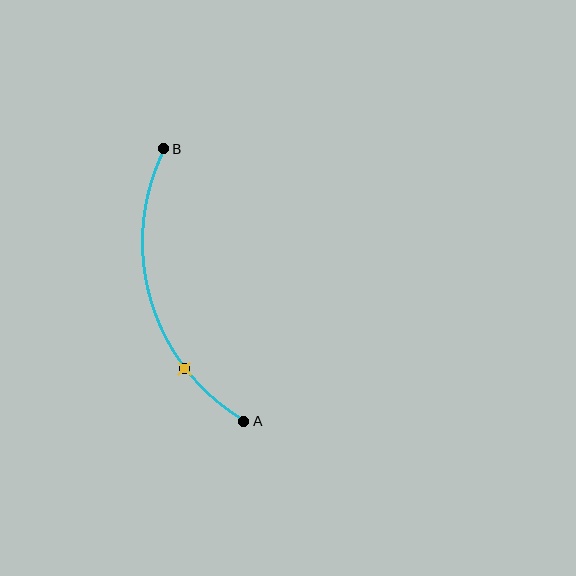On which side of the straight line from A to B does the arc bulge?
The arc bulges to the left of the straight line connecting A and B.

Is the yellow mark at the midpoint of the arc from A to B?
No. The yellow mark lies on the arc but is closer to endpoint A. The arc midpoint would be at the point on the curve equidistant along the arc from both A and B.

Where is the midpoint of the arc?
The arc midpoint is the point on the curve farthest from the straight line joining A and B. It sits to the left of that line.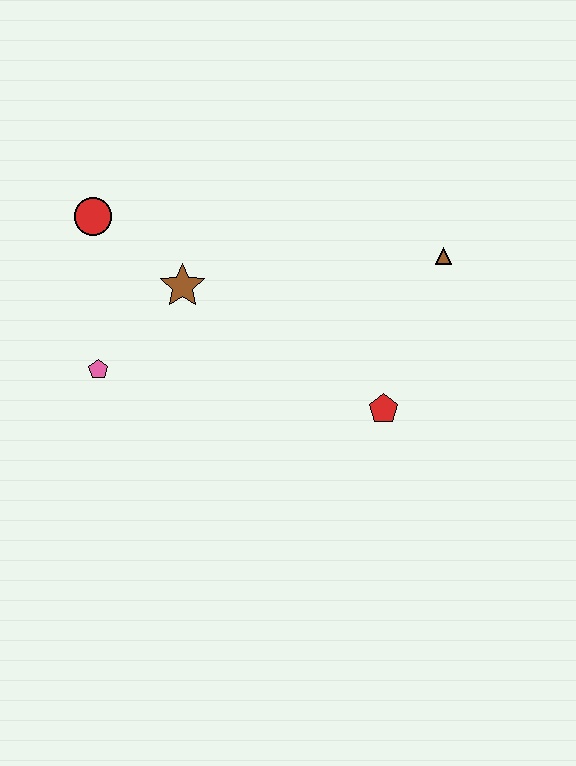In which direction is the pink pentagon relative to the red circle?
The pink pentagon is below the red circle.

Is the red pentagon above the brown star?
No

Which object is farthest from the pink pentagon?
The brown triangle is farthest from the pink pentagon.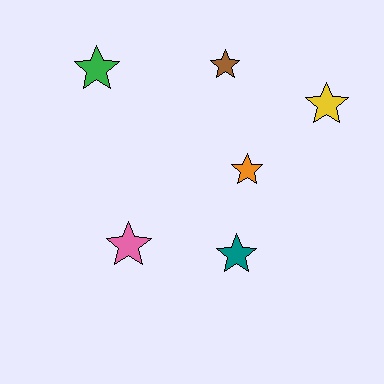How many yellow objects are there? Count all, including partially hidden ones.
There is 1 yellow object.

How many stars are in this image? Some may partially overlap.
There are 6 stars.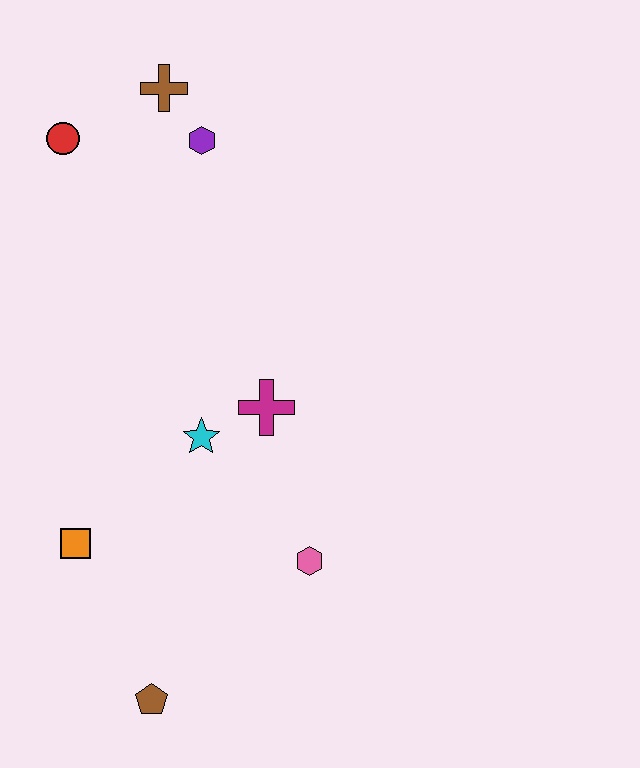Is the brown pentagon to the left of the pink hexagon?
Yes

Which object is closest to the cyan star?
The magenta cross is closest to the cyan star.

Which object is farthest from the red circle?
The brown pentagon is farthest from the red circle.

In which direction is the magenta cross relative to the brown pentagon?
The magenta cross is above the brown pentagon.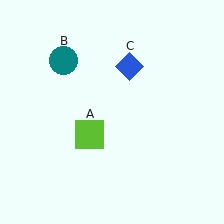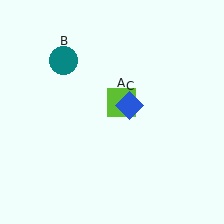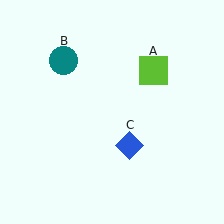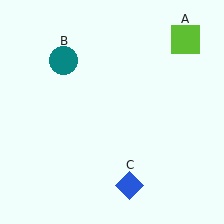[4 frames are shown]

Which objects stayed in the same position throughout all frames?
Teal circle (object B) remained stationary.